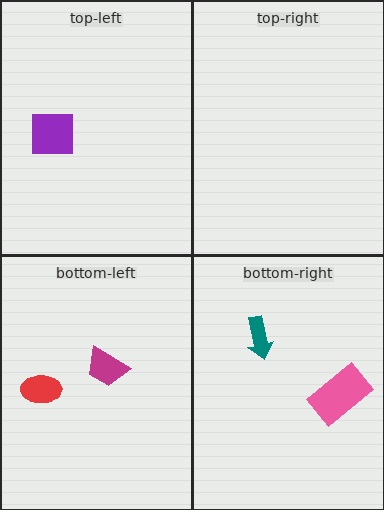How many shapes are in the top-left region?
1.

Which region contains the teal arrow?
The bottom-right region.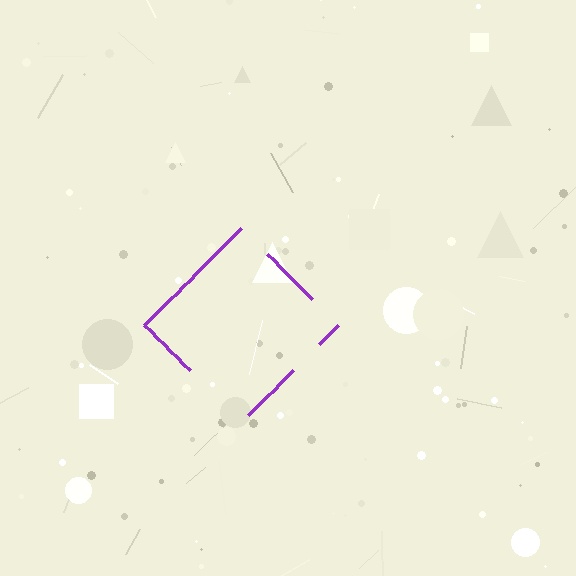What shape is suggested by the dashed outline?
The dashed outline suggests a diamond.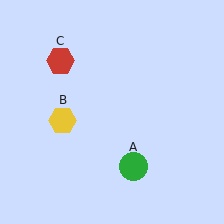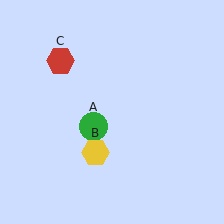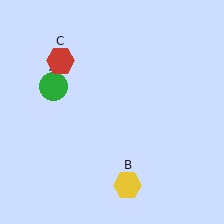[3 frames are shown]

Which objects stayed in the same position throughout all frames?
Red hexagon (object C) remained stationary.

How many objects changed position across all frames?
2 objects changed position: green circle (object A), yellow hexagon (object B).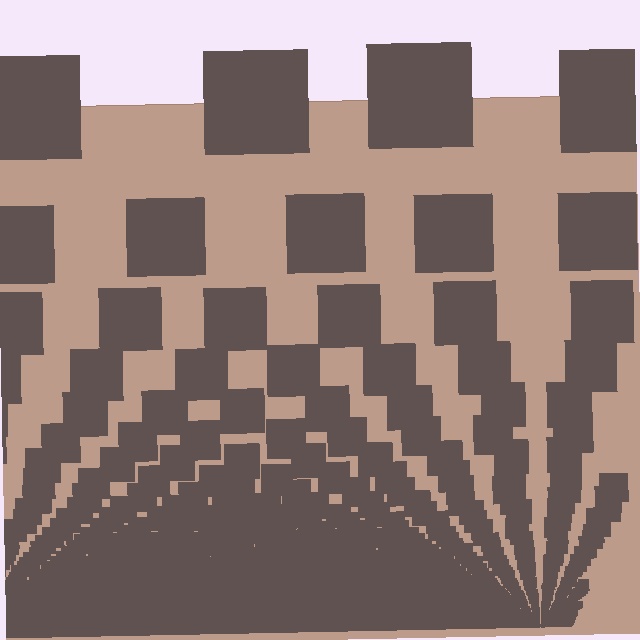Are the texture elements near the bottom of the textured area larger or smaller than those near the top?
Smaller. The gradient is inverted — elements near the bottom are smaller and denser.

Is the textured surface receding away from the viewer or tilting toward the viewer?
The surface appears to tilt toward the viewer. Texture elements get larger and sparser toward the top.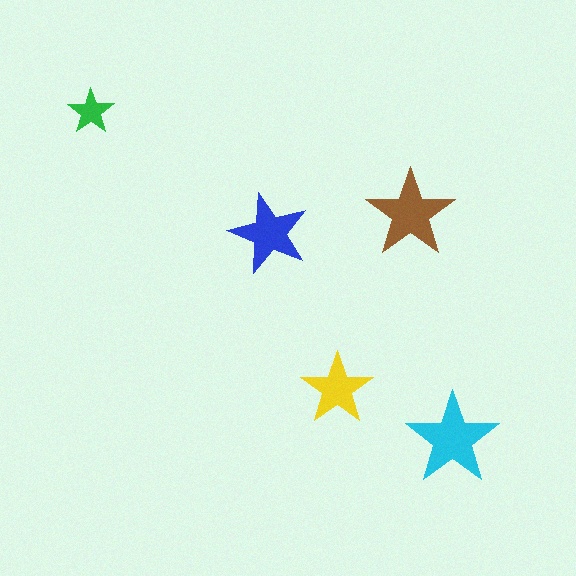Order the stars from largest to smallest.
the cyan one, the brown one, the blue one, the yellow one, the green one.